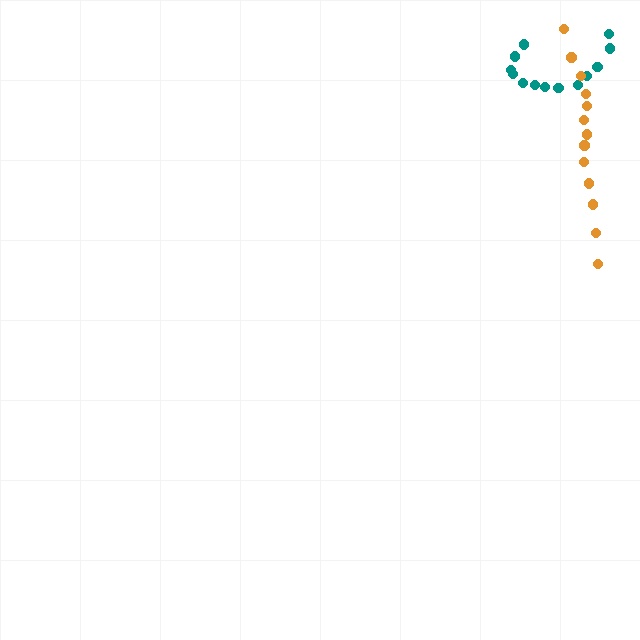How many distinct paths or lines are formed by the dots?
There are 2 distinct paths.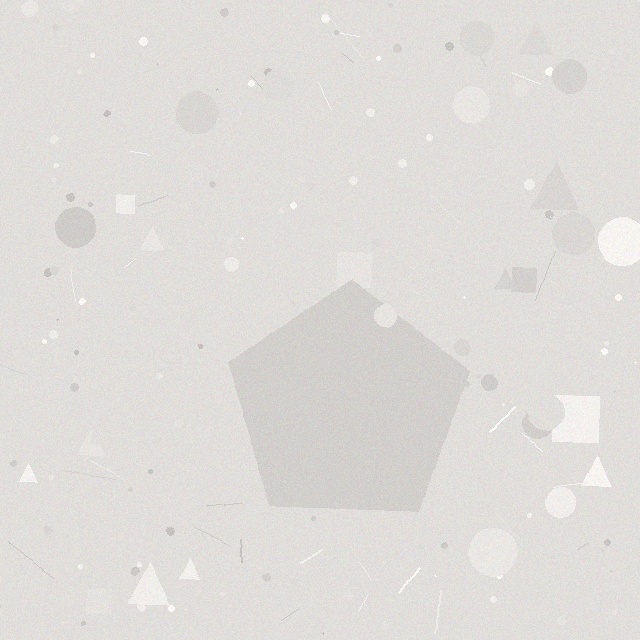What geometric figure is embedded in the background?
A pentagon is embedded in the background.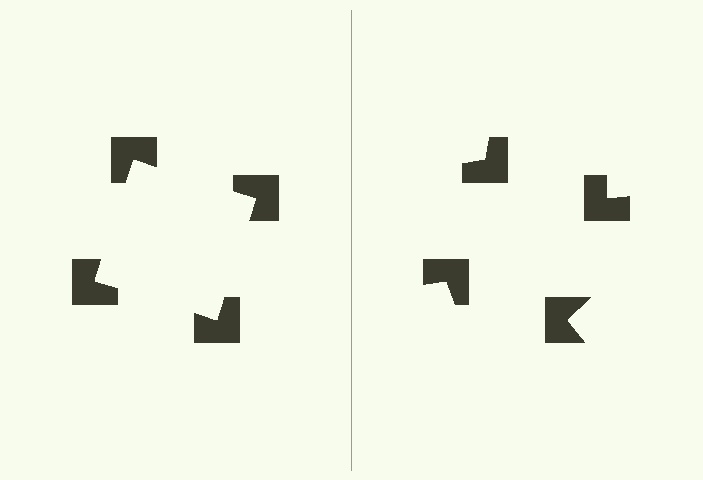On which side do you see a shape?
An illusory square appears on the left side. On the right side the wedge cuts are rotated, so no coherent shape forms.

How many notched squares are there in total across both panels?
8 — 4 on each side.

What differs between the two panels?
The notched squares are positioned identically on both sides; only the wedge orientations differ. On the left they align to a square; on the right they are misaligned.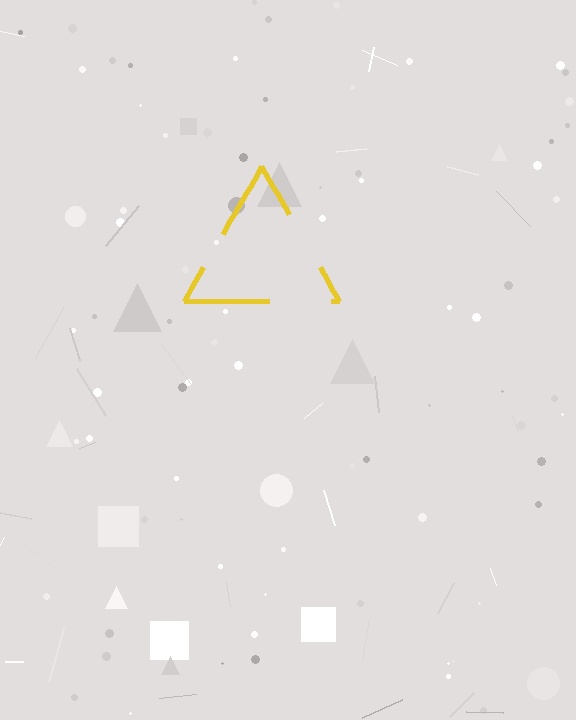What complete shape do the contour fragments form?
The contour fragments form a triangle.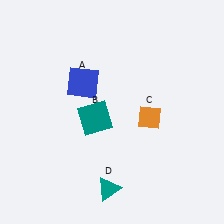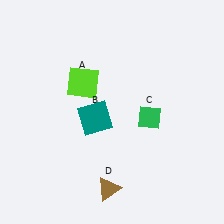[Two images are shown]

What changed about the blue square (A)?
In Image 1, A is blue. In Image 2, it changed to lime.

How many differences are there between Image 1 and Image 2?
There are 3 differences between the two images.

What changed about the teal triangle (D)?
In Image 1, D is teal. In Image 2, it changed to brown.